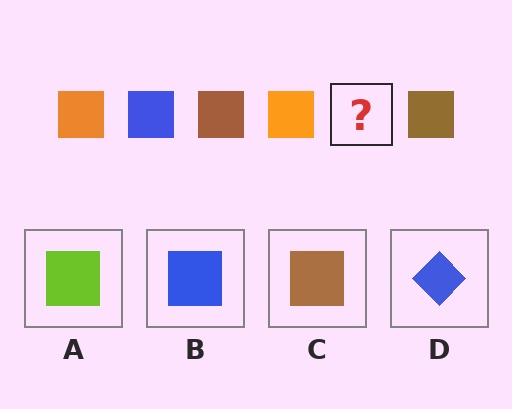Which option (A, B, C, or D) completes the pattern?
B.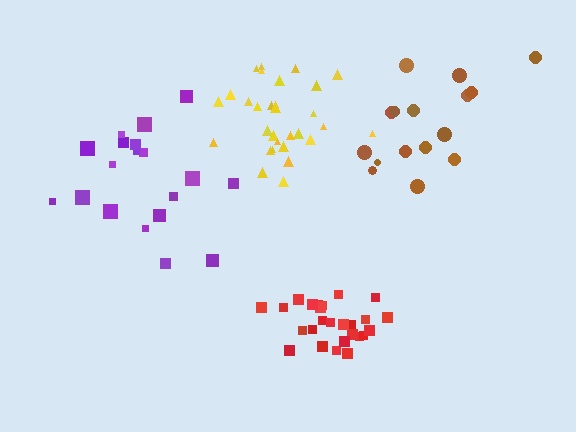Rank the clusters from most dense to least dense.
red, yellow, purple, brown.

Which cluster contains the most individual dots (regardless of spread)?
Yellow (30).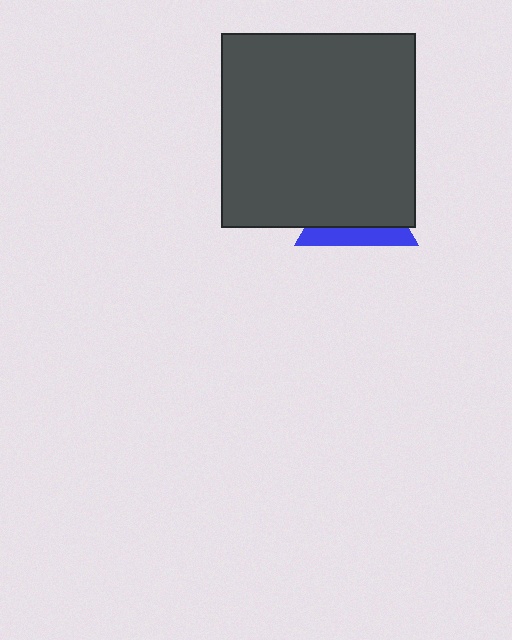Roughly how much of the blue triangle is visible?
A small part of it is visible (roughly 31%).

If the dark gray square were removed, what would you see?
You would see the complete blue triangle.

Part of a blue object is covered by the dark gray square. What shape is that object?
It is a triangle.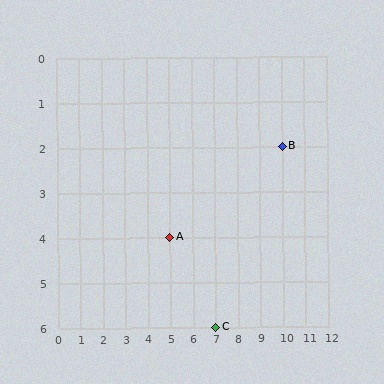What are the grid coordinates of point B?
Point B is at grid coordinates (10, 2).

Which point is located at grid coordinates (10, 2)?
Point B is at (10, 2).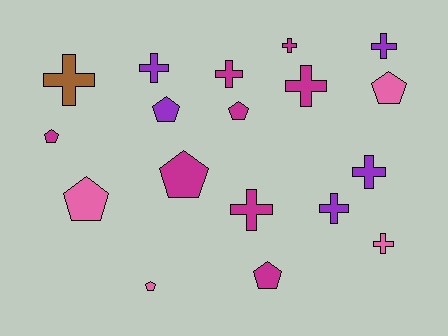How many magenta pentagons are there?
There are 4 magenta pentagons.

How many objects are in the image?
There are 18 objects.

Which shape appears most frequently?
Cross, with 10 objects.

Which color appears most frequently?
Magenta, with 8 objects.